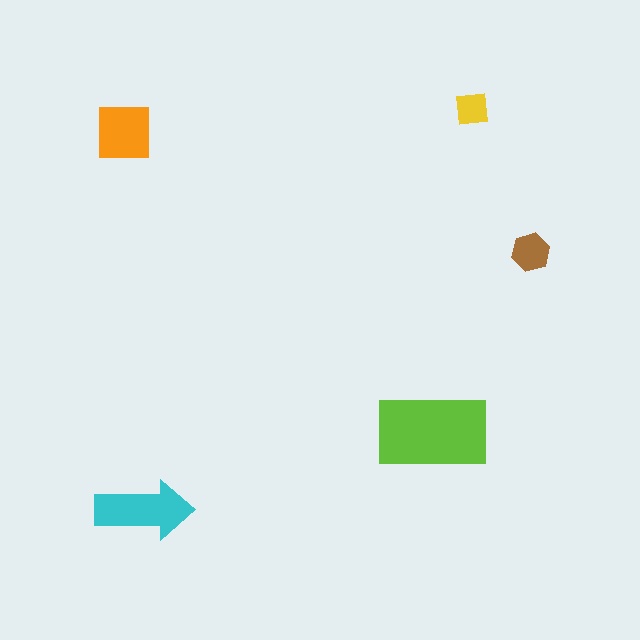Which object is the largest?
The lime rectangle.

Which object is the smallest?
The yellow square.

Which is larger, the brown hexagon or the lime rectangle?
The lime rectangle.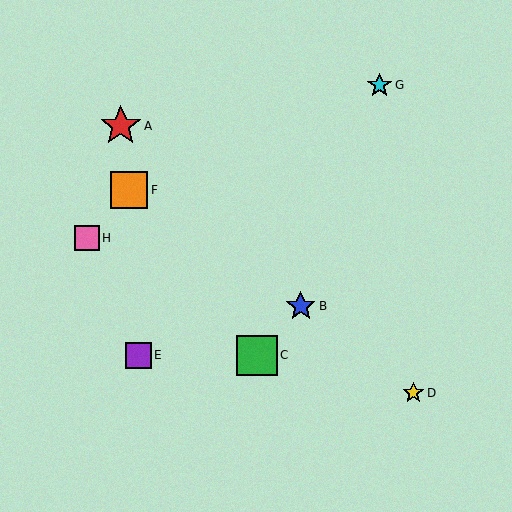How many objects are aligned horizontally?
2 objects (C, E) are aligned horizontally.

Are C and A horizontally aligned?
No, C is at y≈355 and A is at y≈126.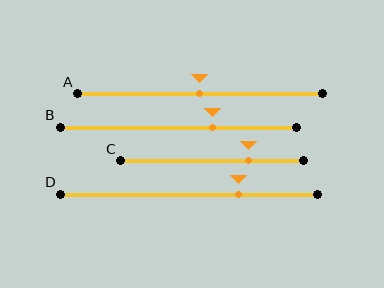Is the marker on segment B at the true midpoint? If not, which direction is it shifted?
No, the marker on segment B is shifted to the right by about 15% of the segment length.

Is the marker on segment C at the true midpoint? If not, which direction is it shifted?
No, the marker on segment C is shifted to the right by about 20% of the segment length.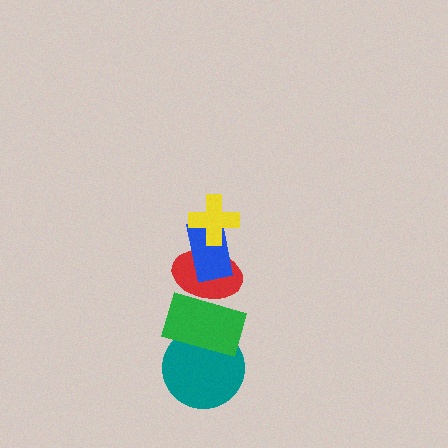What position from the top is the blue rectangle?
The blue rectangle is 2nd from the top.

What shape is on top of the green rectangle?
The red ellipse is on top of the green rectangle.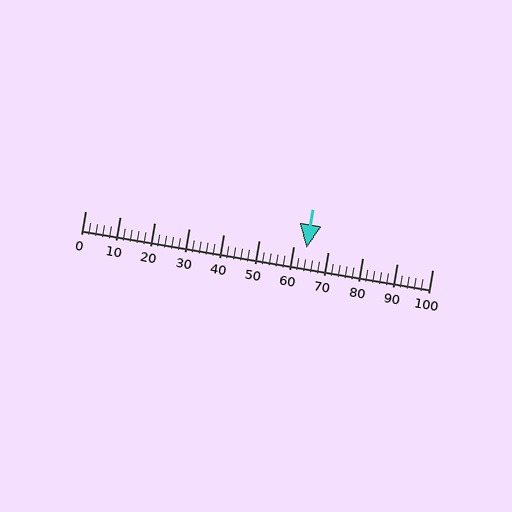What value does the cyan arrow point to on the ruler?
The cyan arrow points to approximately 64.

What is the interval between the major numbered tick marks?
The major tick marks are spaced 10 units apart.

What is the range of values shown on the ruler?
The ruler shows values from 0 to 100.